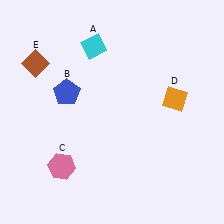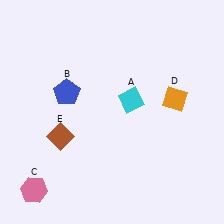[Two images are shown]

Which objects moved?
The objects that moved are: the cyan diamond (A), the pink hexagon (C), the brown diamond (E).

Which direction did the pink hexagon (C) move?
The pink hexagon (C) moved left.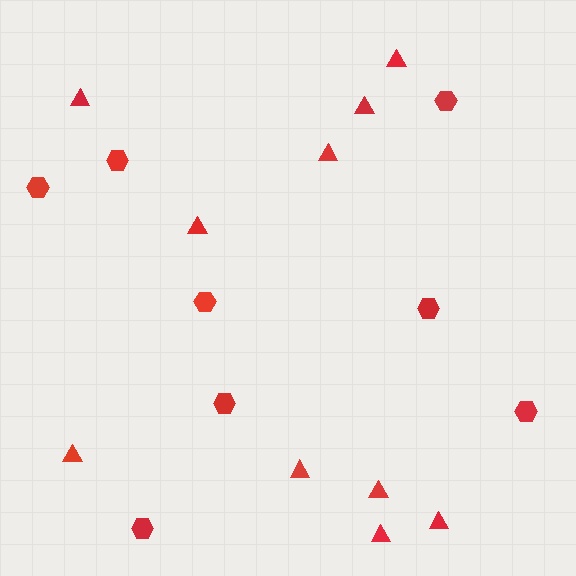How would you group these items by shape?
There are 2 groups: one group of triangles (10) and one group of hexagons (8).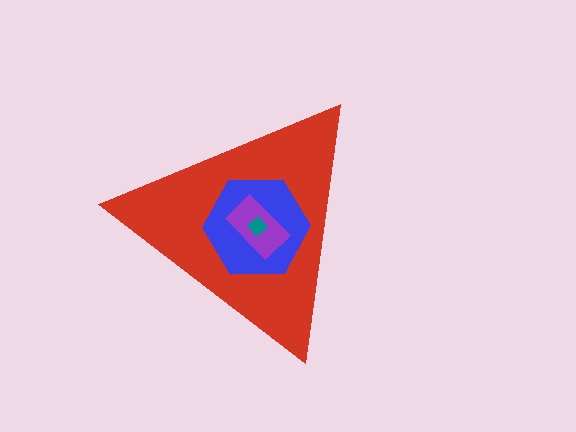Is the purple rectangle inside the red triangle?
Yes.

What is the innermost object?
The teal diamond.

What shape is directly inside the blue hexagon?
The purple rectangle.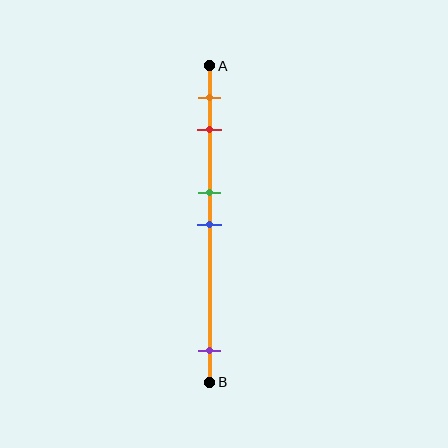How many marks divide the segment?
There are 5 marks dividing the segment.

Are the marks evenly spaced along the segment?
No, the marks are not evenly spaced.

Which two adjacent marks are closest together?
The green and blue marks are the closest adjacent pair.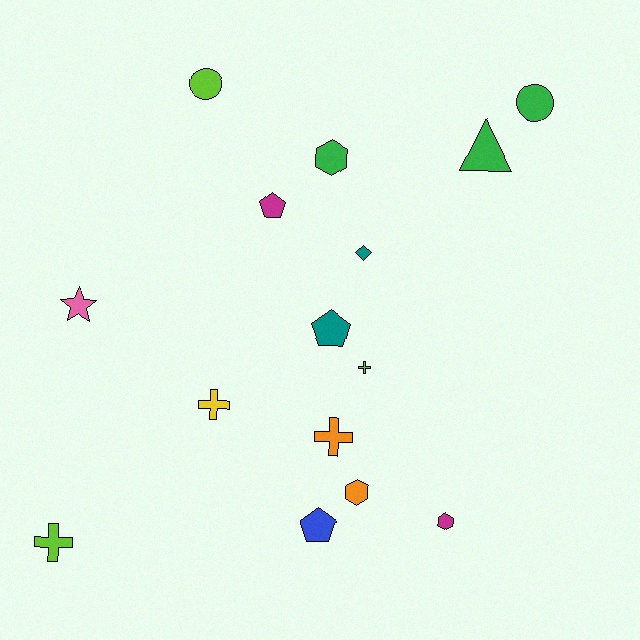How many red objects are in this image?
There are no red objects.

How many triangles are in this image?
There is 1 triangle.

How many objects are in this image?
There are 15 objects.